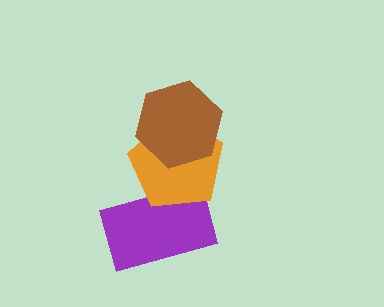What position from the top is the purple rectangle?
The purple rectangle is 3rd from the top.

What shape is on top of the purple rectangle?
The orange pentagon is on top of the purple rectangle.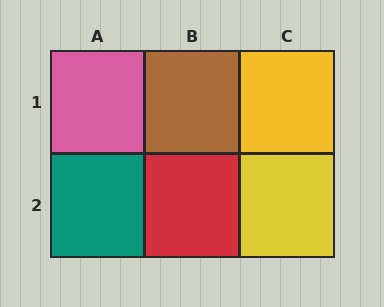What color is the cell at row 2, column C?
Yellow.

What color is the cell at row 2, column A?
Teal.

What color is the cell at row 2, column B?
Red.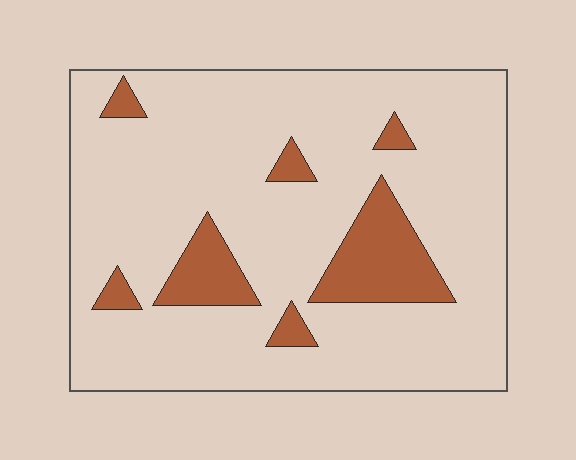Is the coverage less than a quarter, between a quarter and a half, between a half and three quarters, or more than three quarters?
Less than a quarter.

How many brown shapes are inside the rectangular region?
7.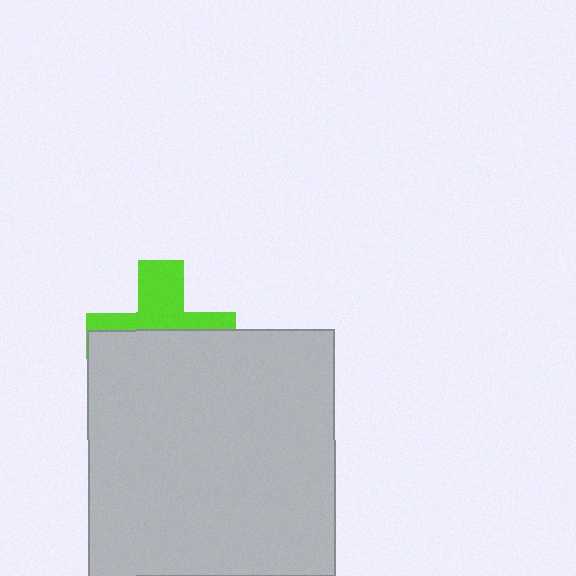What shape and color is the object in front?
The object in front is a light gray square.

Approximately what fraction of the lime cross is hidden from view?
Roughly 56% of the lime cross is hidden behind the light gray square.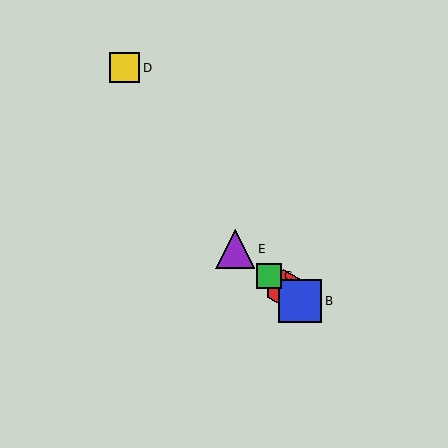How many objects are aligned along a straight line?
4 objects (A, B, C, E) are aligned along a straight line.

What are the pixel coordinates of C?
Object C is at (269, 276).